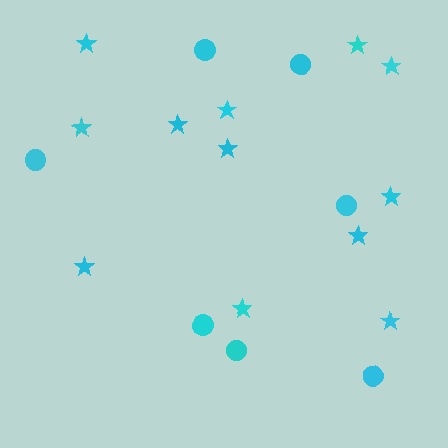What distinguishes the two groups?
There are 2 groups: one group of circles (7) and one group of stars (12).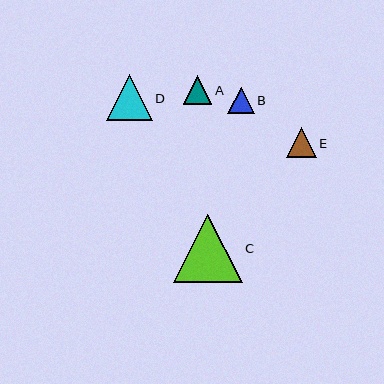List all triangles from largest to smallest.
From largest to smallest: C, D, E, A, B.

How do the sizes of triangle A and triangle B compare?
Triangle A and triangle B are approximately the same size.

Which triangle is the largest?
Triangle C is the largest with a size of approximately 69 pixels.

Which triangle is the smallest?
Triangle B is the smallest with a size of approximately 27 pixels.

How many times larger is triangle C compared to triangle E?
Triangle C is approximately 2.3 times the size of triangle E.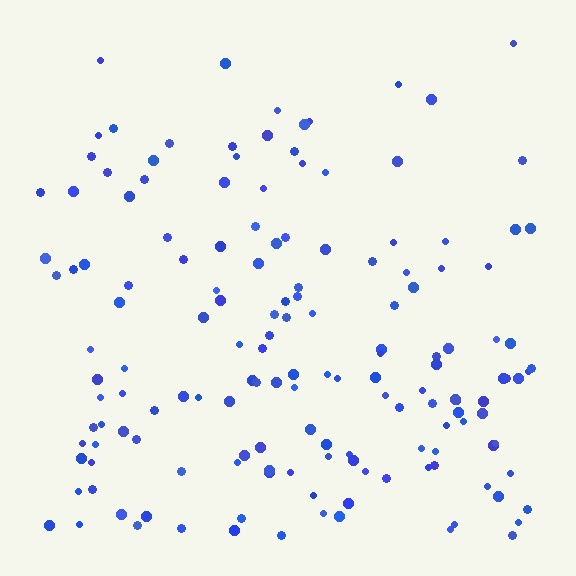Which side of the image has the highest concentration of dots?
The bottom.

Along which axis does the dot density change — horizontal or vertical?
Vertical.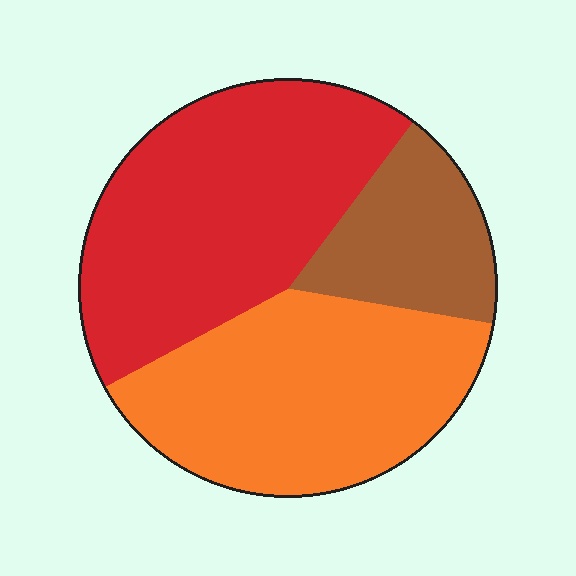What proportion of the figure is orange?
Orange covers roughly 40% of the figure.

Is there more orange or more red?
Red.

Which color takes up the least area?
Brown, at roughly 15%.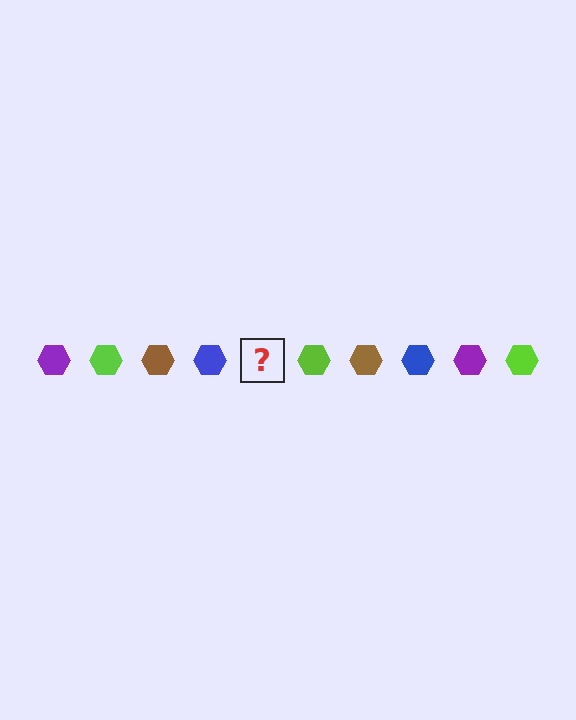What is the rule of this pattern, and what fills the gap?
The rule is that the pattern cycles through purple, lime, brown, blue hexagons. The gap should be filled with a purple hexagon.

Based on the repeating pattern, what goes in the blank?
The blank should be a purple hexagon.